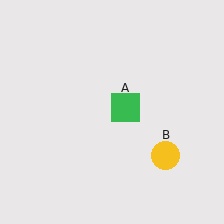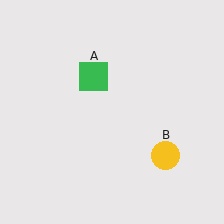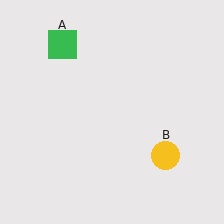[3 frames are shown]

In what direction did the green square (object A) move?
The green square (object A) moved up and to the left.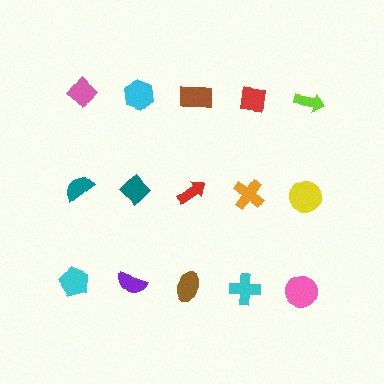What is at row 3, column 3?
A brown ellipse.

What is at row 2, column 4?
An orange cross.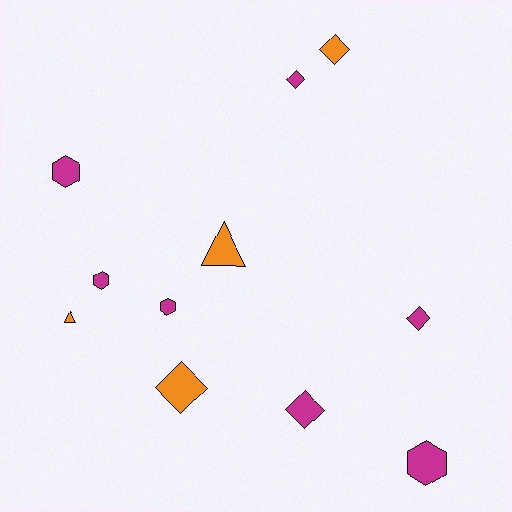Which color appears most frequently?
Magenta, with 7 objects.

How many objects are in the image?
There are 11 objects.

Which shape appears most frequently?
Diamond, with 5 objects.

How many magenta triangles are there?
There are no magenta triangles.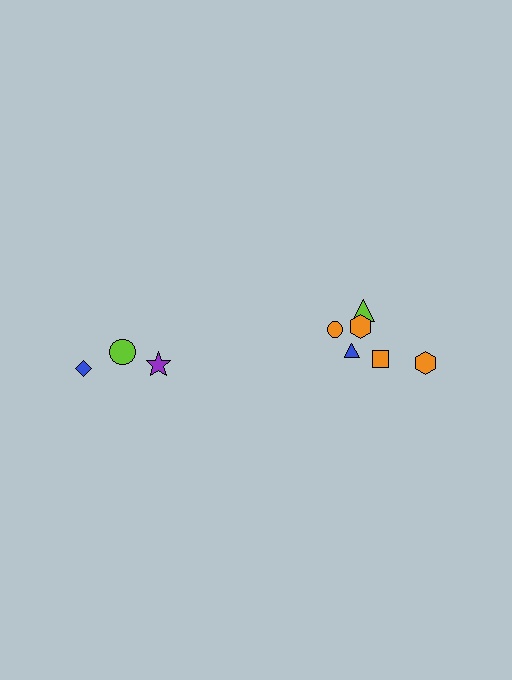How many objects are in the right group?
There are 6 objects.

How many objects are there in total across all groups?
There are 9 objects.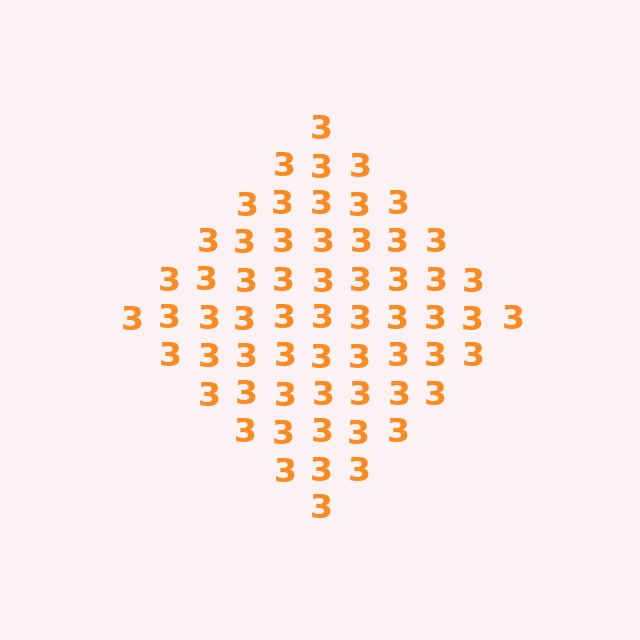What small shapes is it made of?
It is made of small digit 3's.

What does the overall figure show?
The overall figure shows a diamond.